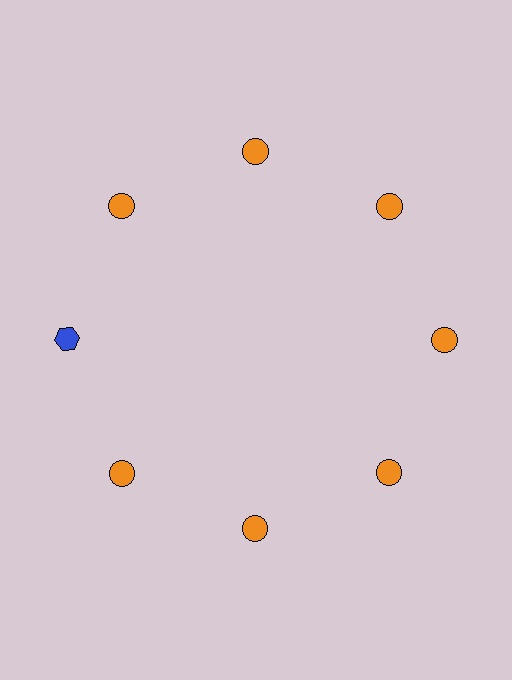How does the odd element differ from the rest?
It differs in both color (blue instead of orange) and shape (hexagon instead of circle).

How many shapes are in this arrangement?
There are 8 shapes arranged in a ring pattern.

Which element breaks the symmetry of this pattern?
The blue hexagon at roughly the 9 o'clock position breaks the symmetry. All other shapes are orange circles.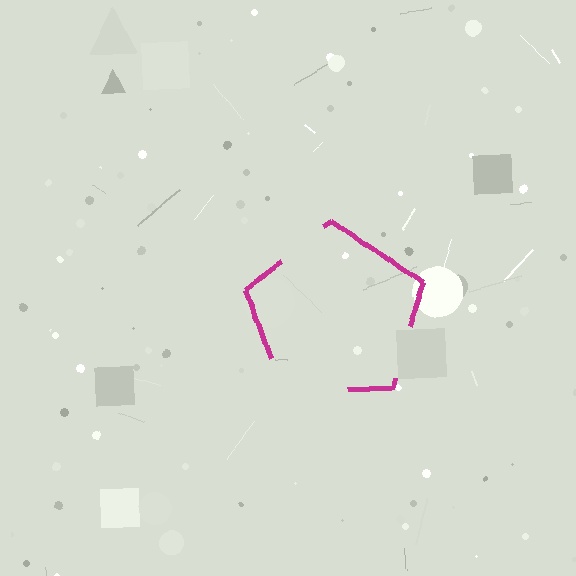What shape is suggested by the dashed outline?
The dashed outline suggests a pentagon.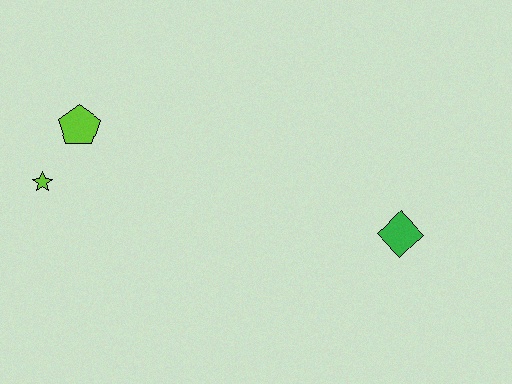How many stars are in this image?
There is 1 star.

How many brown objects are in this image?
There are no brown objects.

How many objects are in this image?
There are 3 objects.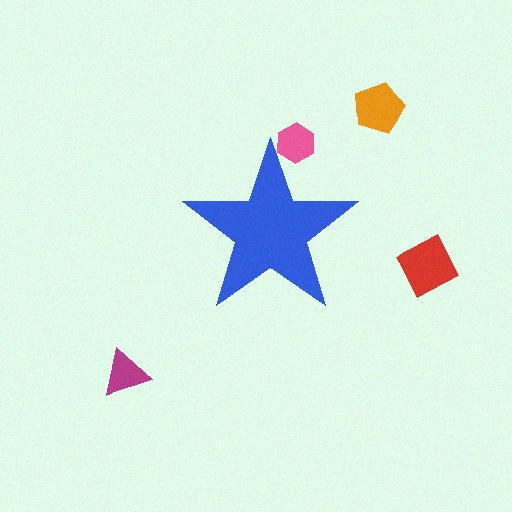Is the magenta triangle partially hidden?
No, the magenta triangle is fully visible.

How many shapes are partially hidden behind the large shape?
1 shape is partially hidden.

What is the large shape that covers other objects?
A blue star.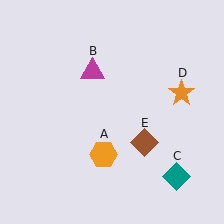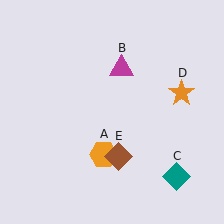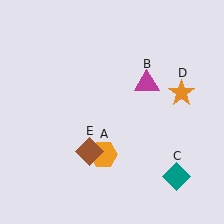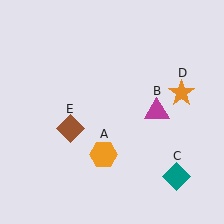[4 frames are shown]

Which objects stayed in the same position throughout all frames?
Orange hexagon (object A) and teal diamond (object C) and orange star (object D) remained stationary.